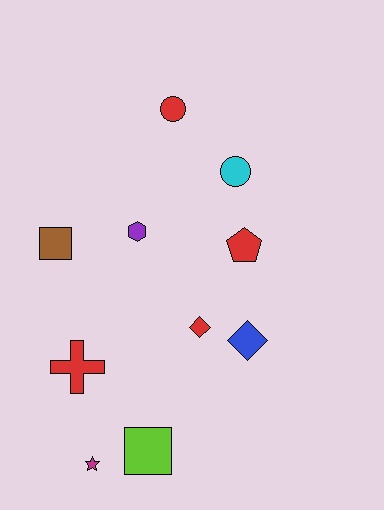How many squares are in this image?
There are 2 squares.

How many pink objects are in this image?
There are no pink objects.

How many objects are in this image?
There are 10 objects.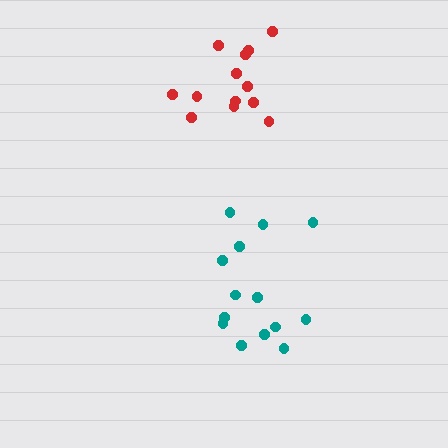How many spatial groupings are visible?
There are 2 spatial groupings.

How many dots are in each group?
Group 1: 14 dots, Group 2: 13 dots (27 total).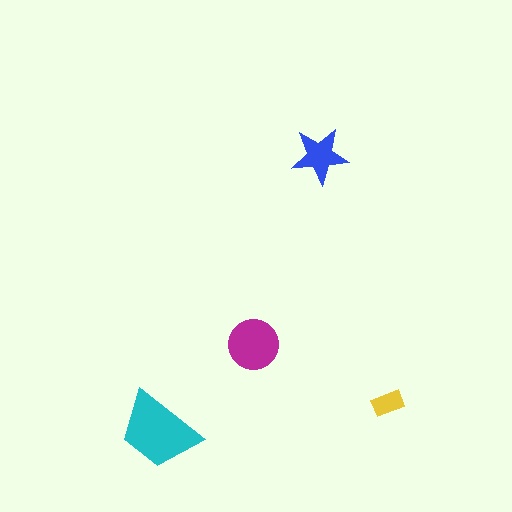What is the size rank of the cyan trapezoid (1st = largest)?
1st.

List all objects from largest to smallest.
The cyan trapezoid, the magenta circle, the blue star, the yellow rectangle.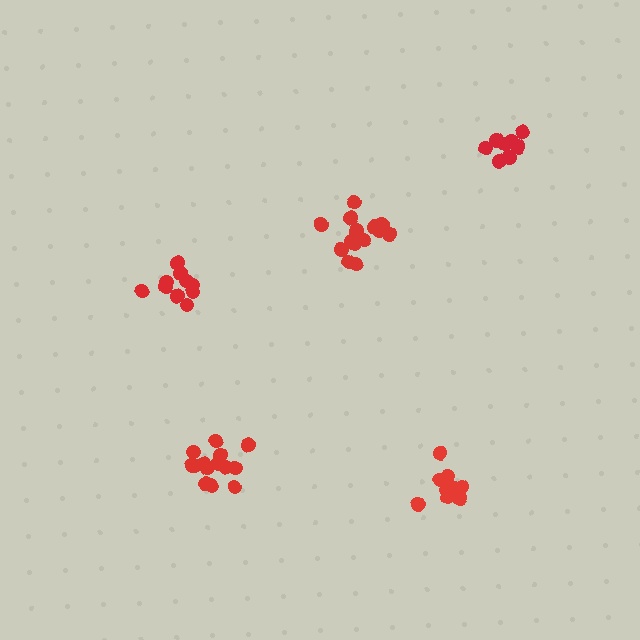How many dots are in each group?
Group 1: 11 dots, Group 2: 10 dots, Group 3: 9 dots, Group 4: 14 dots, Group 5: 14 dots (58 total).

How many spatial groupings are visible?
There are 5 spatial groupings.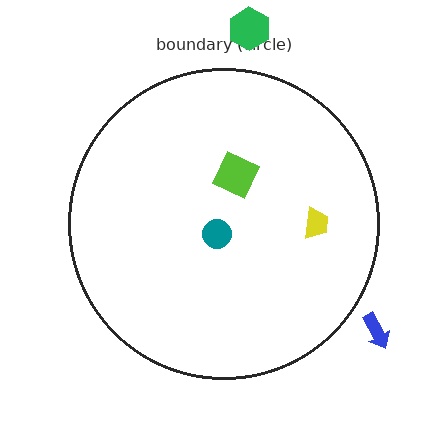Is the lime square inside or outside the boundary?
Inside.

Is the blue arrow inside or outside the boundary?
Outside.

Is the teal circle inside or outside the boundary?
Inside.